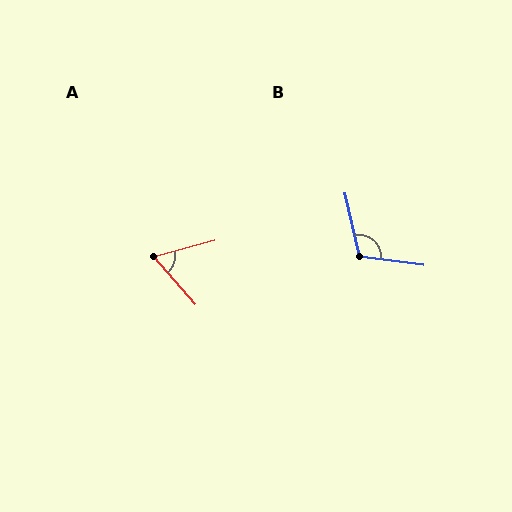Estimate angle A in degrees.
Approximately 64 degrees.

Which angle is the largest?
B, at approximately 110 degrees.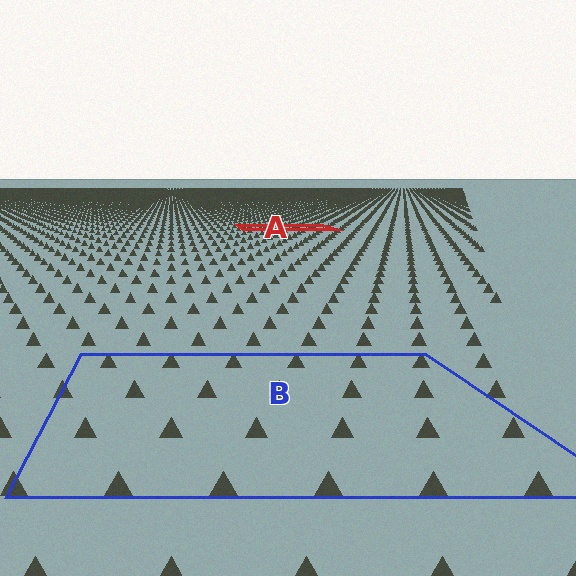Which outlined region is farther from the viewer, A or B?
Region A is farther from the viewer — the texture elements inside it appear smaller and more densely packed.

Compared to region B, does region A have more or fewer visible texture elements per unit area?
Region A has more texture elements per unit area — they are packed more densely because it is farther away.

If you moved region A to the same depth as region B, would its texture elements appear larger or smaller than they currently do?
They would appear larger. At a closer depth, the same texture elements are projected at a bigger on-screen size.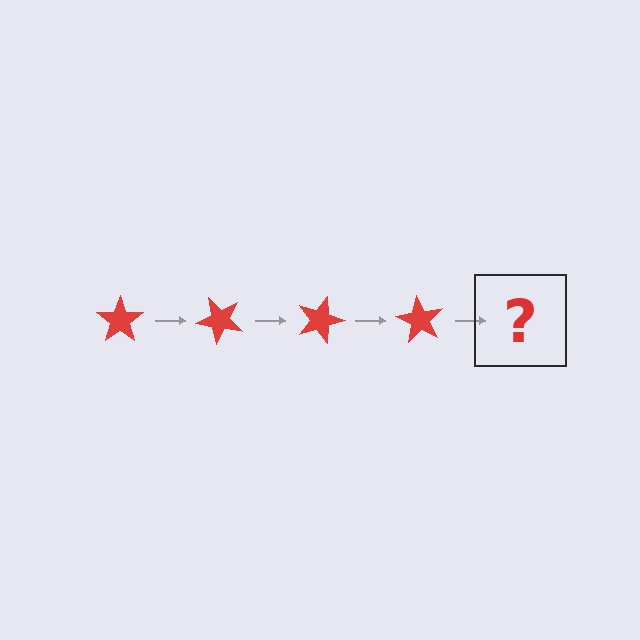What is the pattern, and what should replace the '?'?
The pattern is that the star rotates 45 degrees each step. The '?' should be a red star rotated 180 degrees.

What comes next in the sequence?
The next element should be a red star rotated 180 degrees.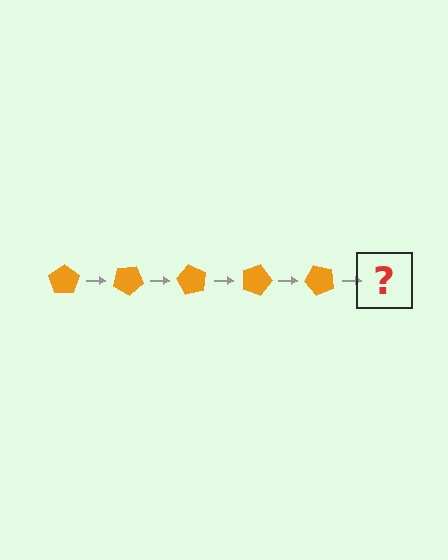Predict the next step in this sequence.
The next step is an orange pentagon rotated 150 degrees.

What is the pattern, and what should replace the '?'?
The pattern is that the pentagon rotates 30 degrees each step. The '?' should be an orange pentagon rotated 150 degrees.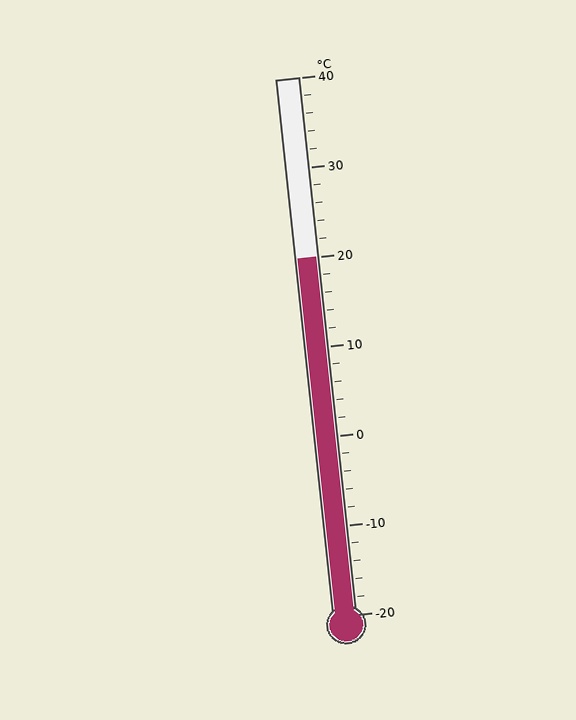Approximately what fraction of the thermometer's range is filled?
The thermometer is filled to approximately 65% of its range.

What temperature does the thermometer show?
The thermometer shows approximately 20°C.